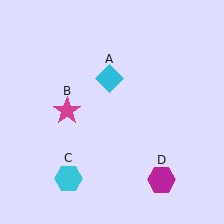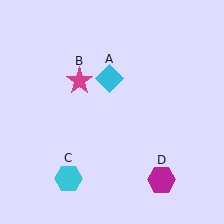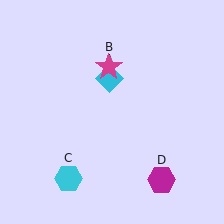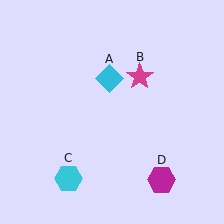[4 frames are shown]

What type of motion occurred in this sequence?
The magenta star (object B) rotated clockwise around the center of the scene.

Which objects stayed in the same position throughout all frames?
Cyan diamond (object A) and cyan hexagon (object C) and magenta hexagon (object D) remained stationary.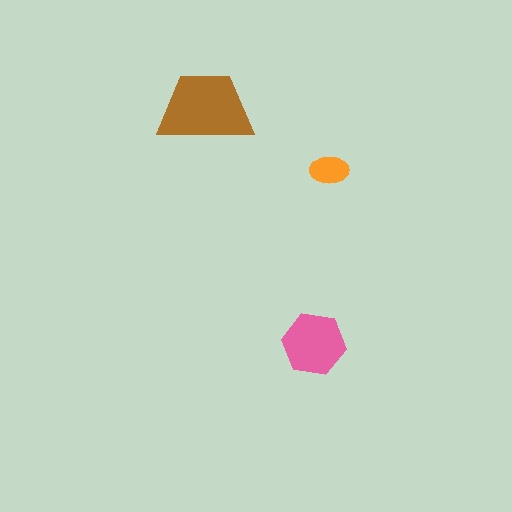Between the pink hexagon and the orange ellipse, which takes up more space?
The pink hexagon.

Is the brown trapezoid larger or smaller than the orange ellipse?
Larger.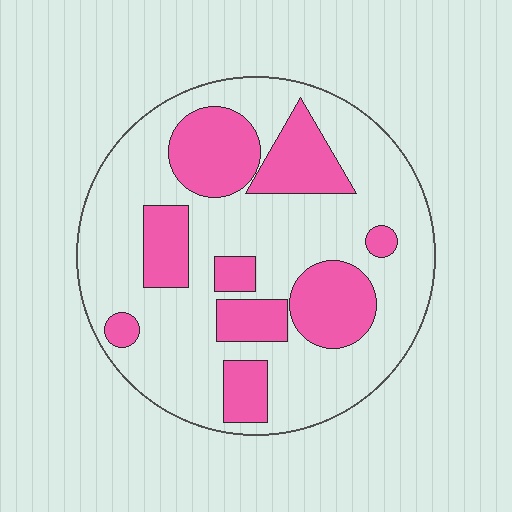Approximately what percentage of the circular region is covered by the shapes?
Approximately 30%.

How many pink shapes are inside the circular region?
9.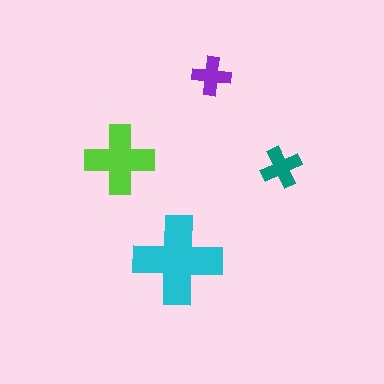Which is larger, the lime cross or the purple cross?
The lime one.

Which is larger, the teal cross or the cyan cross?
The cyan one.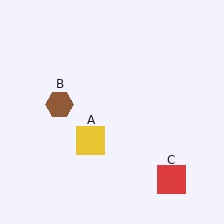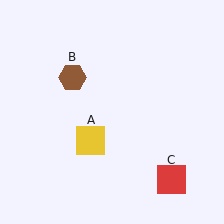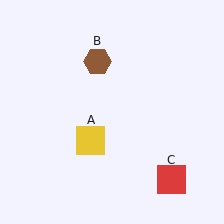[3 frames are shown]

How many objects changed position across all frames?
1 object changed position: brown hexagon (object B).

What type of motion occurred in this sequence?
The brown hexagon (object B) rotated clockwise around the center of the scene.